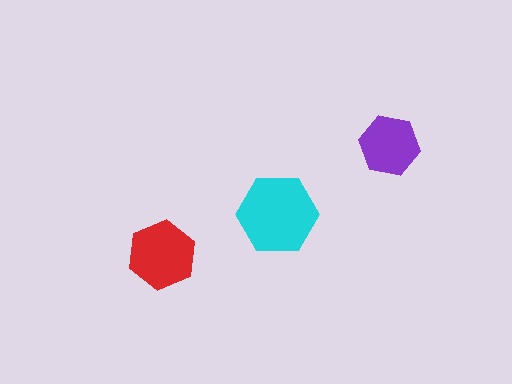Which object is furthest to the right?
The purple hexagon is rightmost.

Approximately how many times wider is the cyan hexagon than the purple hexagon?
About 1.5 times wider.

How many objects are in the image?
There are 3 objects in the image.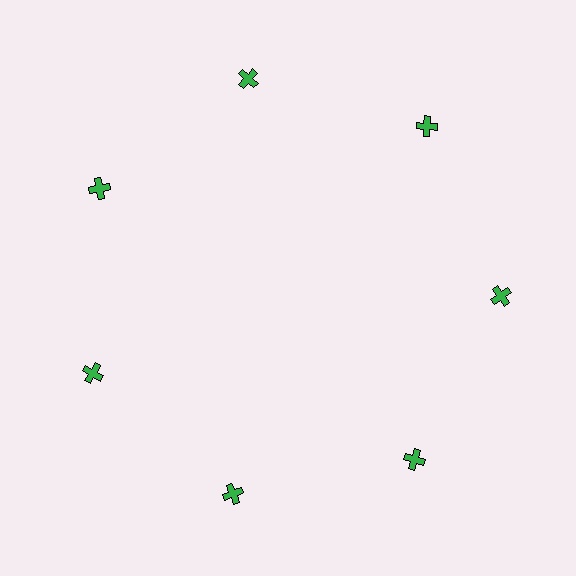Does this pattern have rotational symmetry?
Yes, this pattern has 7-fold rotational symmetry. It looks the same after rotating 51 degrees around the center.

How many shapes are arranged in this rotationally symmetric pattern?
There are 7 shapes, arranged in 7 groups of 1.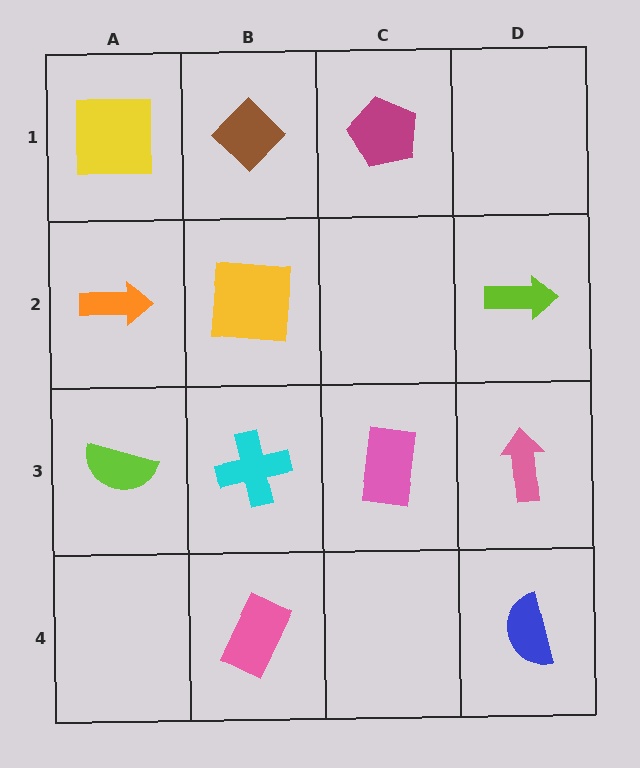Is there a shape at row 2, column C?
No, that cell is empty.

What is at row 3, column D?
A pink arrow.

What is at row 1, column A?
A yellow square.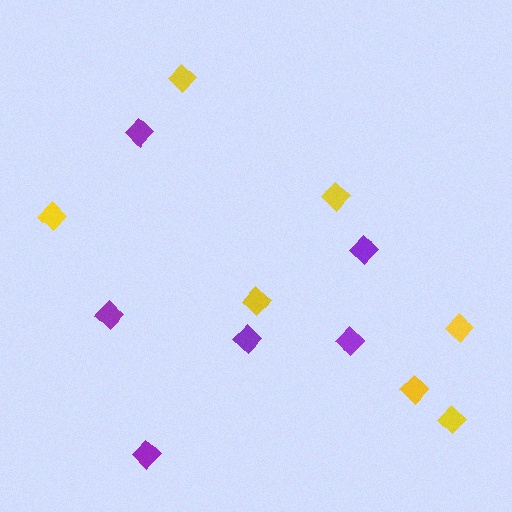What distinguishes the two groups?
There are 2 groups: one group of purple diamonds (6) and one group of yellow diamonds (7).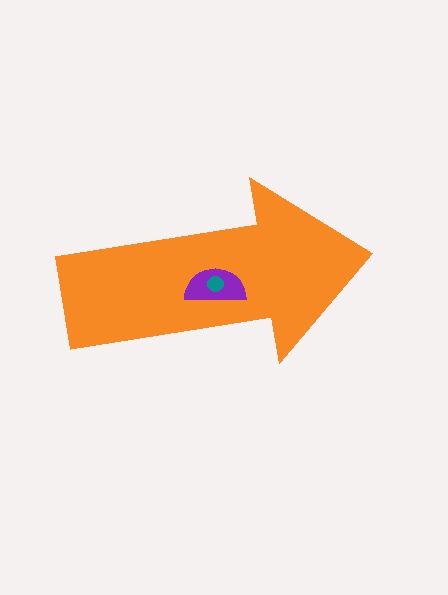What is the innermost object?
The teal circle.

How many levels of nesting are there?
3.